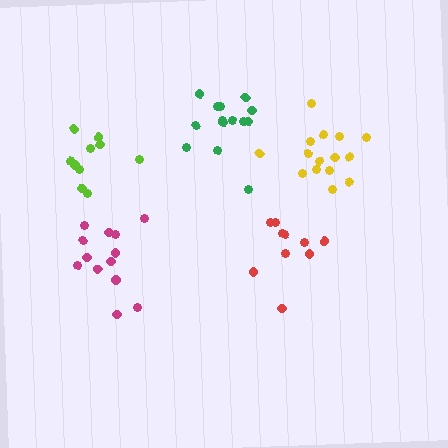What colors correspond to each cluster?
The clusters are colored: yellow, magenta, green, lime, red.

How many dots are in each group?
Group 1: 15 dots, Group 2: 13 dots, Group 3: 14 dots, Group 4: 10 dots, Group 5: 10 dots (62 total).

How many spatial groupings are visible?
There are 5 spatial groupings.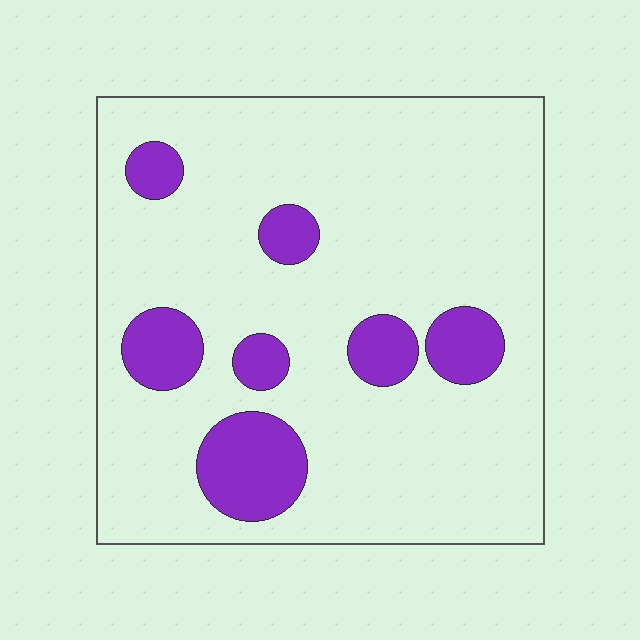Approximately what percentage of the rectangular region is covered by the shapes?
Approximately 15%.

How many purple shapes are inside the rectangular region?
7.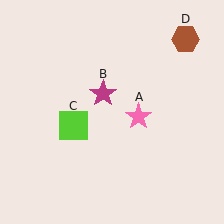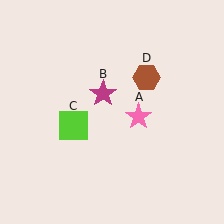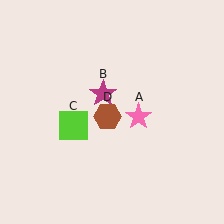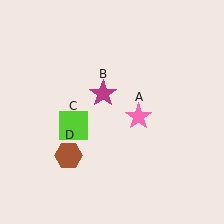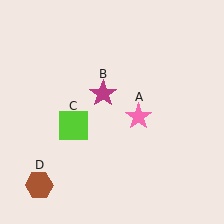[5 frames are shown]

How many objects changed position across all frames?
1 object changed position: brown hexagon (object D).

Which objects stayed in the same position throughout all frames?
Pink star (object A) and magenta star (object B) and lime square (object C) remained stationary.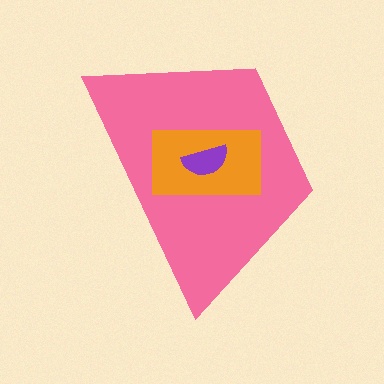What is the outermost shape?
The pink trapezoid.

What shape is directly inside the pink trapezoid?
The orange rectangle.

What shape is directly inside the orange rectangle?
The purple semicircle.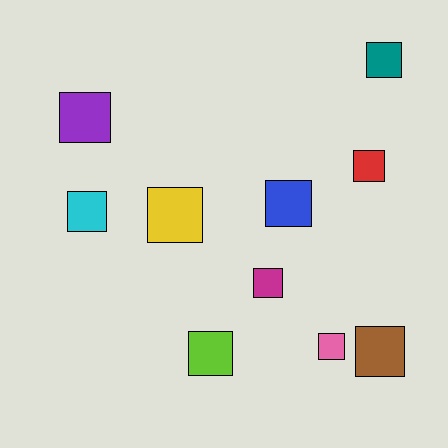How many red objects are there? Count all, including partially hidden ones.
There is 1 red object.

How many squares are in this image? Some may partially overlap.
There are 10 squares.